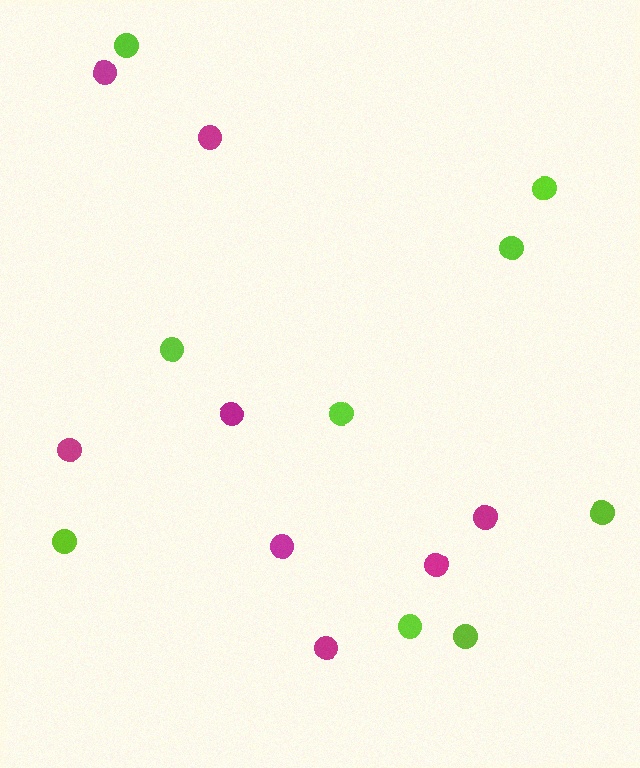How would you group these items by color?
There are 2 groups: one group of lime circles (9) and one group of magenta circles (8).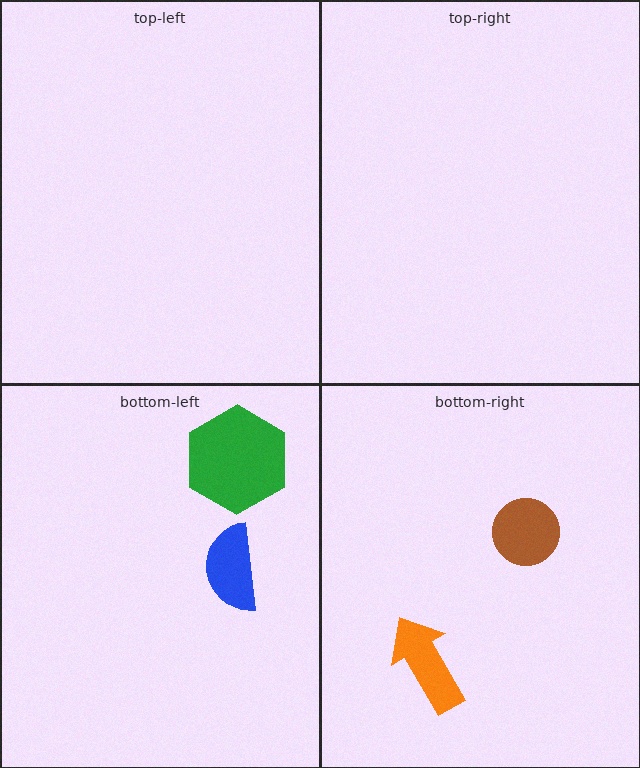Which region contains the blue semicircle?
The bottom-left region.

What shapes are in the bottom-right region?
The orange arrow, the brown circle.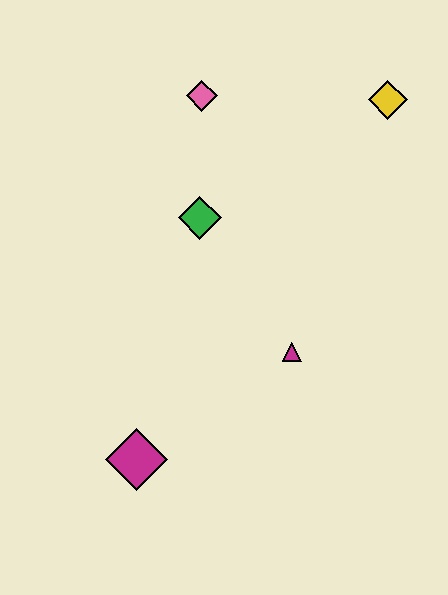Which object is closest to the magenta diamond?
The magenta triangle is closest to the magenta diamond.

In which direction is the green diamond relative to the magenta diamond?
The green diamond is above the magenta diamond.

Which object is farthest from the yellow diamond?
The magenta diamond is farthest from the yellow diamond.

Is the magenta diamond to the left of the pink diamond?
Yes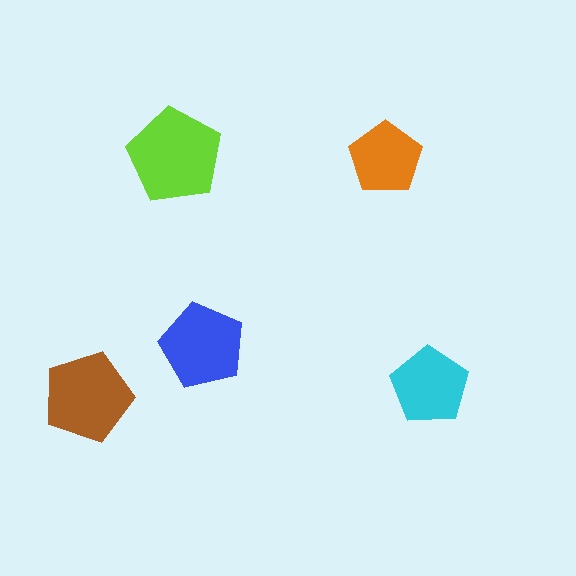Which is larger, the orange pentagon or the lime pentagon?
The lime one.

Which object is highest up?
The lime pentagon is topmost.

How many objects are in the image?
There are 5 objects in the image.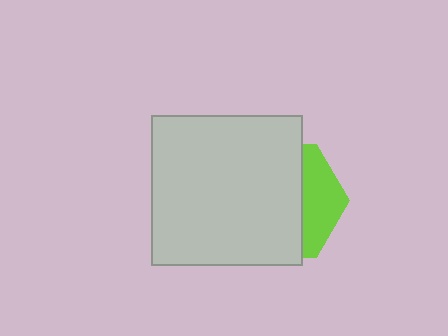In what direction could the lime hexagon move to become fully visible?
The lime hexagon could move right. That would shift it out from behind the light gray square entirely.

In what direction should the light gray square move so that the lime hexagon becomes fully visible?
The light gray square should move left. That is the shortest direction to clear the overlap and leave the lime hexagon fully visible.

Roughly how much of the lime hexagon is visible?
A small part of it is visible (roughly 30%).